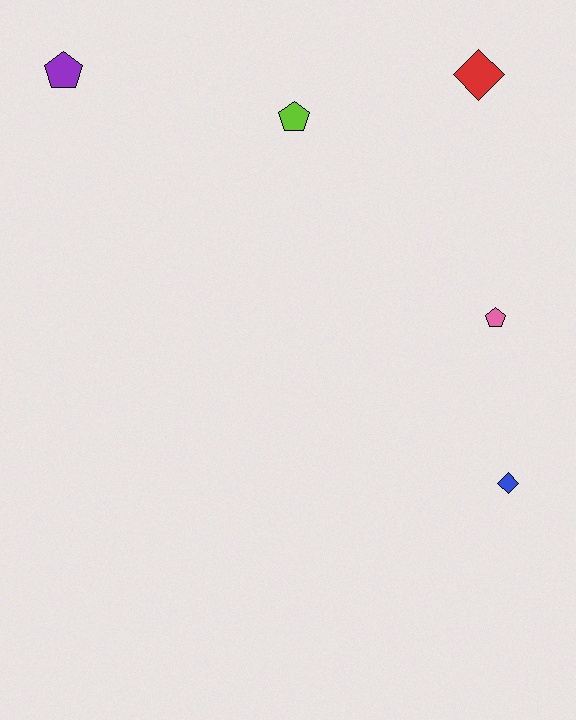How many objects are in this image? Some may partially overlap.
There are 5 objects.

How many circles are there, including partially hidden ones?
There are no circles.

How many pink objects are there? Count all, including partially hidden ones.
There is 1 pink object.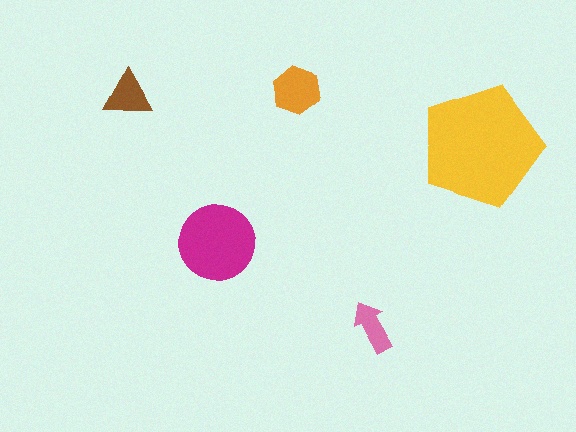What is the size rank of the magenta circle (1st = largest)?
2nd.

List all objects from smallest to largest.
The pink arrow, the brown triangle, the orange hexagon, the magenta circle, the yellow pentagon.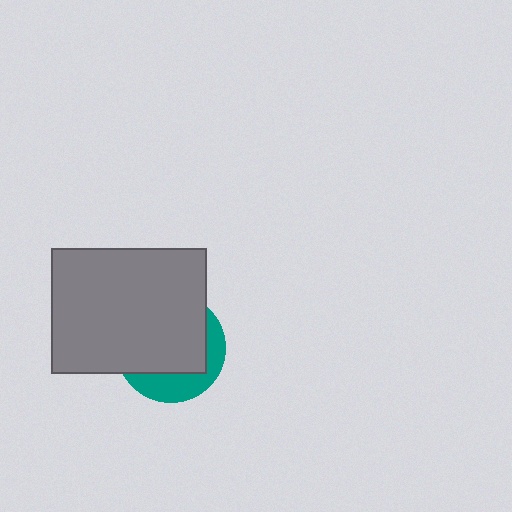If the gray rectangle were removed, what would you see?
You would see the complete teal circle.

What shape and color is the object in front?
The object in front is a gray rectangle.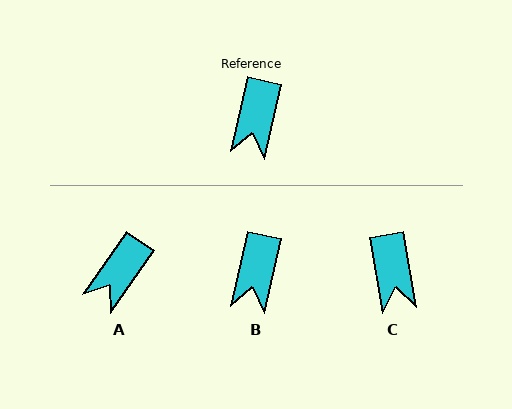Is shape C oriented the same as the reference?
No, it is off by about 22 degrees.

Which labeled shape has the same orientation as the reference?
B.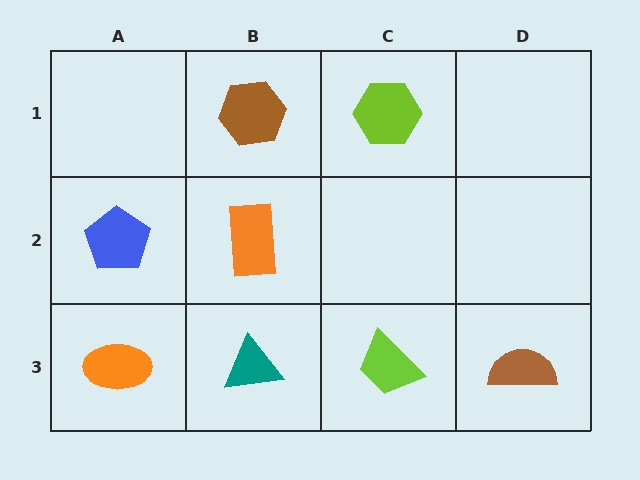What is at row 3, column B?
A teal triangle.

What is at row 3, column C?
A lime trapezoid.